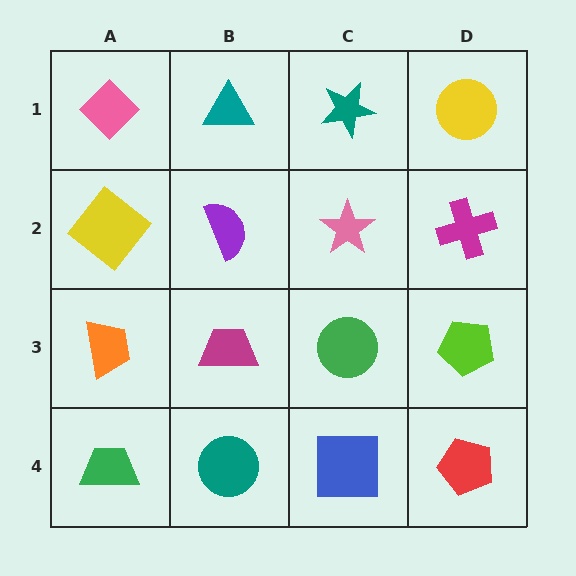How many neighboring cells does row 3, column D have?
3.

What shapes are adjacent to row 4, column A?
An orange trapezoid (row 3, column A), a teal circle (row 4, column B).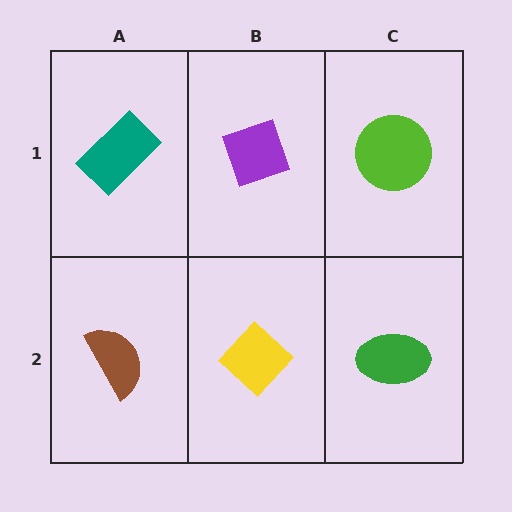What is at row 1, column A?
A teal rectangle.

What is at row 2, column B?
A yellow diamond.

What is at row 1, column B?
A purple diamond.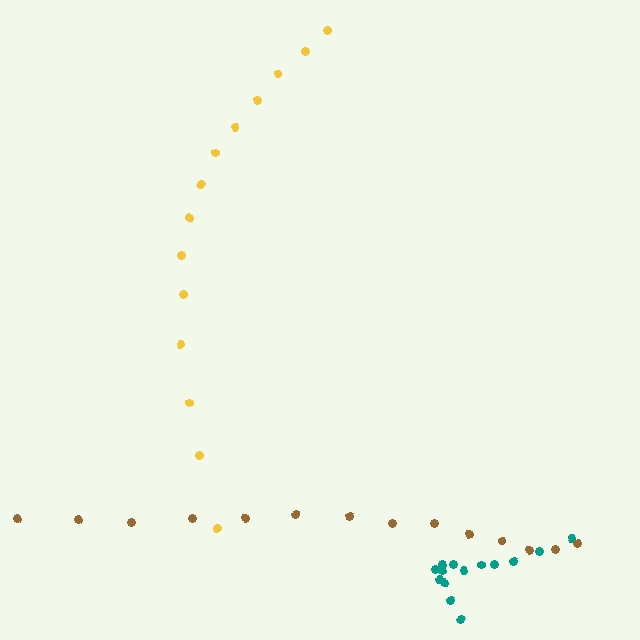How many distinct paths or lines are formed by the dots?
There are 3 distinct paths.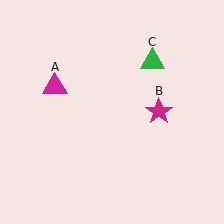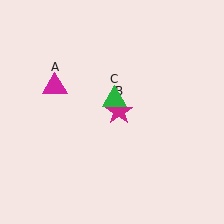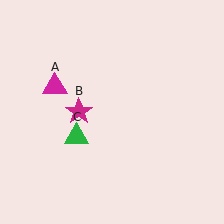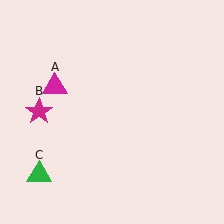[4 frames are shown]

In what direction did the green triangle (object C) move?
The green triangle (object C) moved down and to the left.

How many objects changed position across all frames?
2 objects changed position: magenta star (object B), green triangle (object C).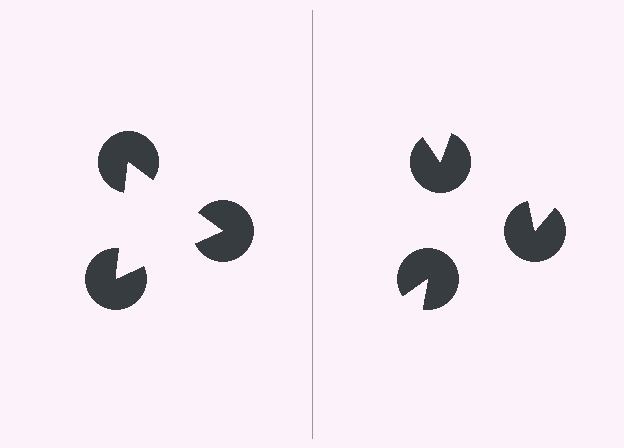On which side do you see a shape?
An illusory triangle appears on the left side. On the right side the wedge cuts are rotated, so no coherent shape forms.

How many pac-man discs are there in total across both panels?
6 — 3 on each side.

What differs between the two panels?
The pac-man discs are positioned identically on both sides; only the wedge orientations differ. On the left they align to a triangle; on the right they are misaligned.